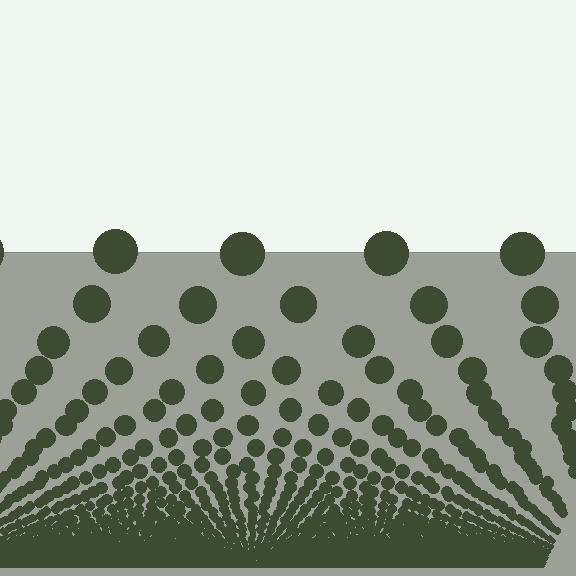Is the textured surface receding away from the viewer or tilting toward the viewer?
The surface appears to tilt toward the viewer. Texture elements get larger and sparser toward the top.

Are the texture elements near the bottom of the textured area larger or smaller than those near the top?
Smaller. The gradient is inverted — elements near the bottom are smaller and denser.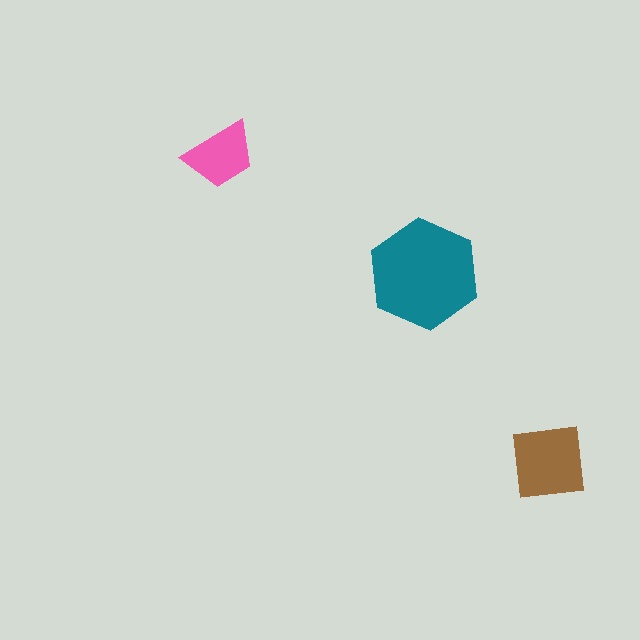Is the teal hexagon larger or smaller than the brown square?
Larger.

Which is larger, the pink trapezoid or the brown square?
The brown square.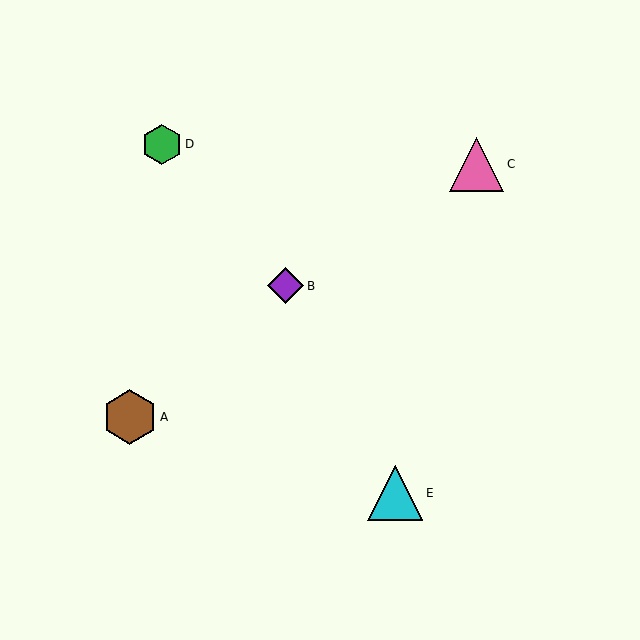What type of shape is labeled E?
Shape E is a cyan triangle.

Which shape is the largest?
The cyan triangle (labeled E) is the largest.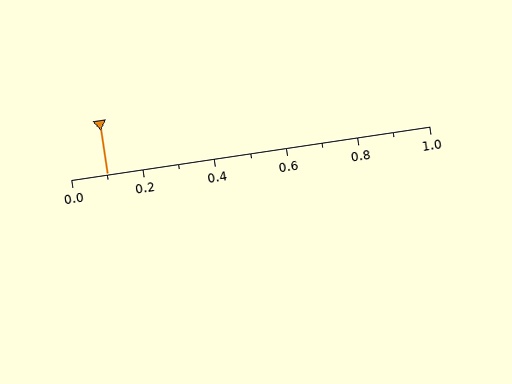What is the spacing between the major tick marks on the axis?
The major ticks are spaced 0.2 apart.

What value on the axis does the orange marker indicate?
The marker indicates approximately 0.1.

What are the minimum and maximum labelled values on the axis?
The axis runs from 0.0 to 1.0.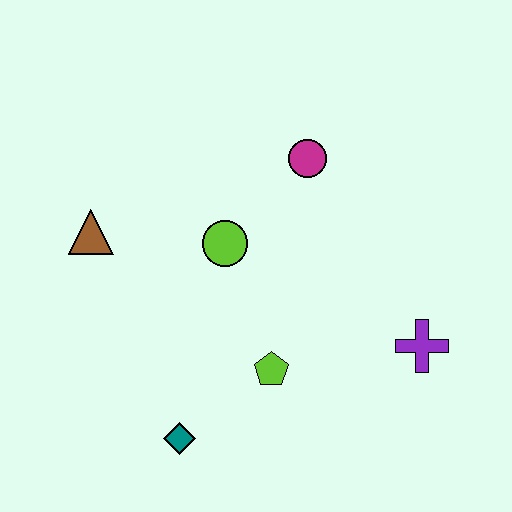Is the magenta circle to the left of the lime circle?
No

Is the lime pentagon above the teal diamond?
Yes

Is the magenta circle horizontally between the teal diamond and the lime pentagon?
No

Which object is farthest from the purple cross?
The brown triangle is farthest from the purple cross.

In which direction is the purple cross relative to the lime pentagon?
The purple cross is to the right of the lime pentagon.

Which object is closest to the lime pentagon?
The teal diamond is closest to the lime pentagon.